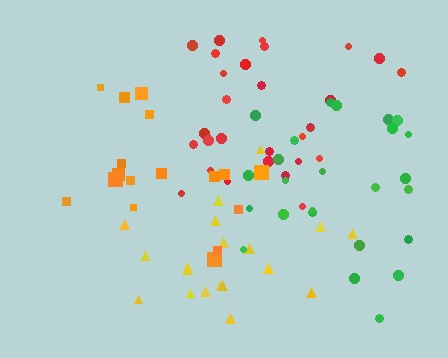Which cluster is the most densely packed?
Red.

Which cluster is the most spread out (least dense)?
Yellow.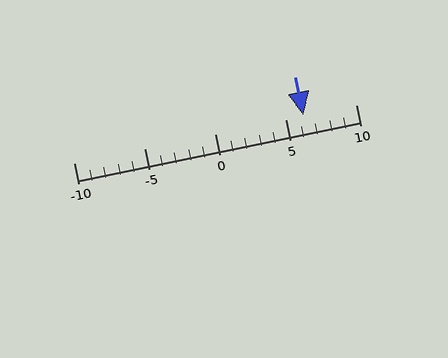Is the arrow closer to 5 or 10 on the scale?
The arrow is closer to 5.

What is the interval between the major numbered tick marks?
The major tick marks are spaced 5 units apart.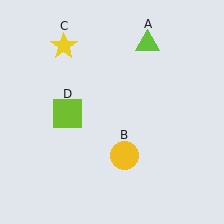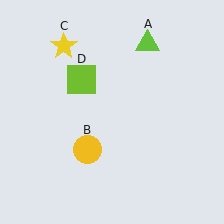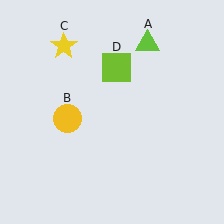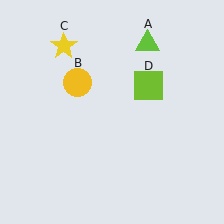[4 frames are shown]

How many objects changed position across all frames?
2 objects changed position: yellow circle (object B), lime square (object D).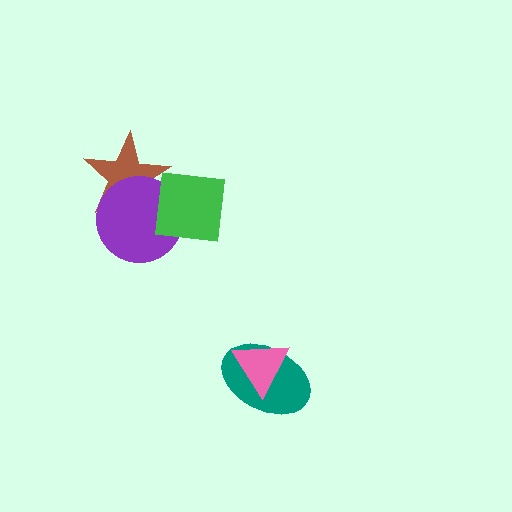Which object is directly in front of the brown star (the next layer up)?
The purple circle is directly in front of the brown star.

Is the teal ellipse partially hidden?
Yes, it is partially covered by another shape.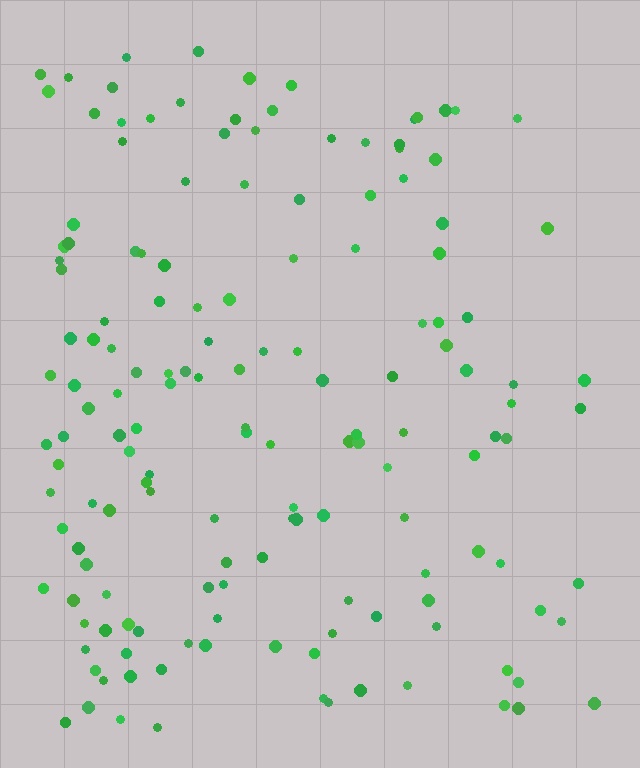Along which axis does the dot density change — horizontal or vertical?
Horizontal.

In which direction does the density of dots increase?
From right to left, with the left side densest.